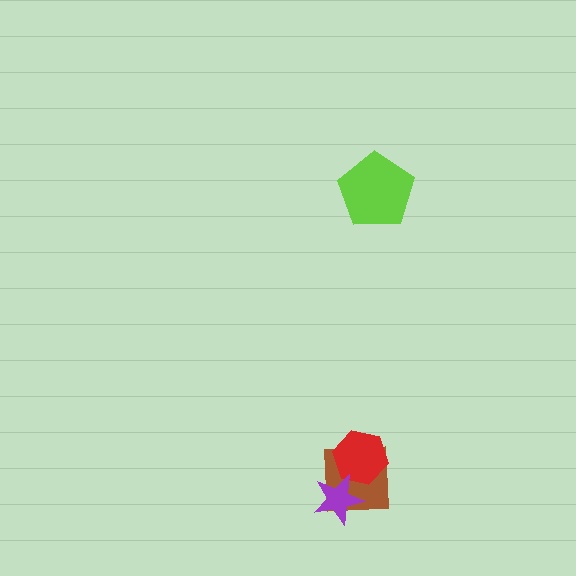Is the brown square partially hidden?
Yes, it is partially covered by another shape.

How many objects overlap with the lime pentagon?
0 objects overlap with the lime pentagon.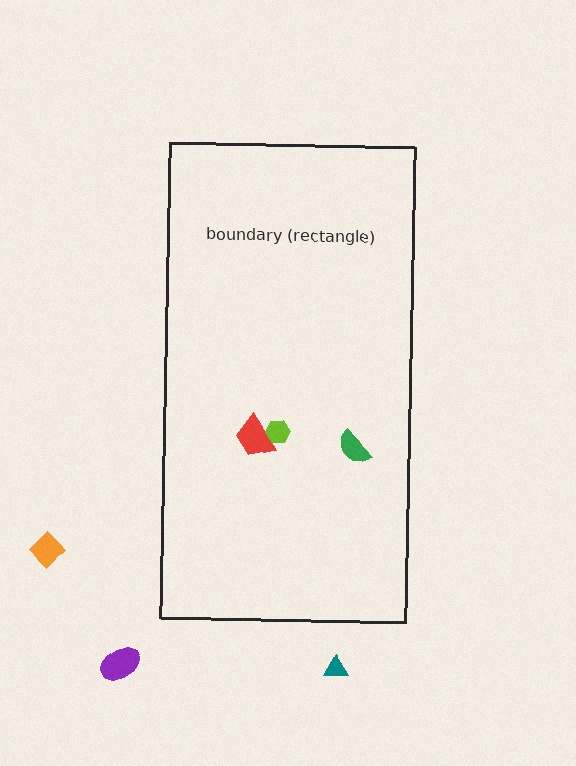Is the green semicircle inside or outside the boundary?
Inside.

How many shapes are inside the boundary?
3 inside, 3 outside.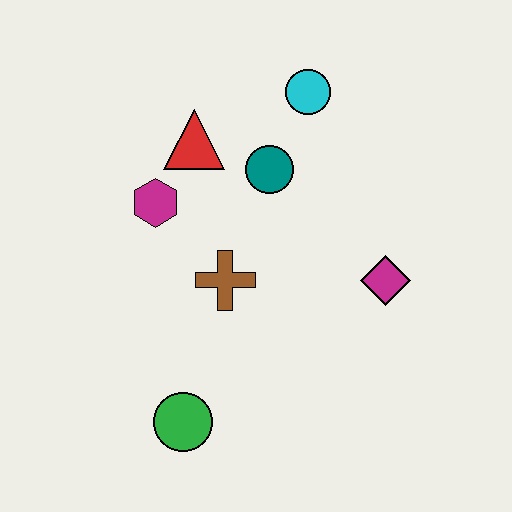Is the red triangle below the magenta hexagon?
No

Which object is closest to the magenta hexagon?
The red triangle is closest to the magenta hexagon.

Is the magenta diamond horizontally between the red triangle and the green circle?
No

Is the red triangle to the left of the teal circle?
Yes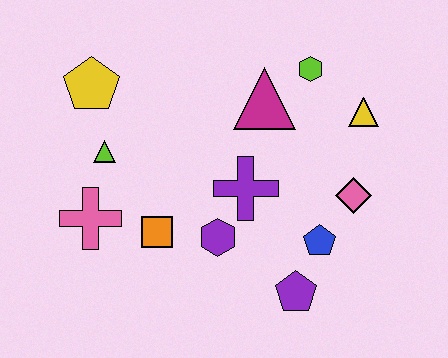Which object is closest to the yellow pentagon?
The lime triangle is closest to the yellow pentagon.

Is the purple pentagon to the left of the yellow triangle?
Yes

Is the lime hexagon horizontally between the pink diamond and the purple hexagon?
Yes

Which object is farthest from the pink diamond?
The yellow pentagon is farthest from the pink diamond.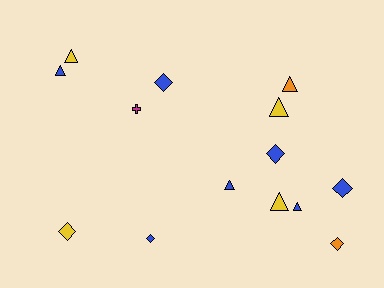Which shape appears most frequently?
Triangle, with 7 objects.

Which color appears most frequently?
Blue, with 7 objects.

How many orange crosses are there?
There are no orange crosses.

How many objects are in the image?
There are 14 objects.